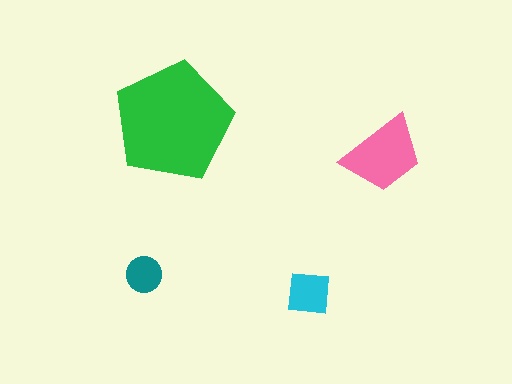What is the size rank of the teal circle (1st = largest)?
4th.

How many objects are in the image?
There are 4 objects in the image.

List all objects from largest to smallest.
The green pentagon, the pink trapezoid, the cyan square, the teal circle.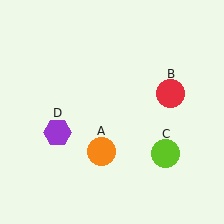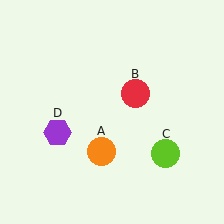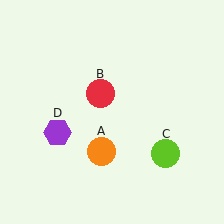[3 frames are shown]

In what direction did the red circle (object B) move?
The red circle (object B) moved left.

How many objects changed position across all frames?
1 object changed position: red circle (object B).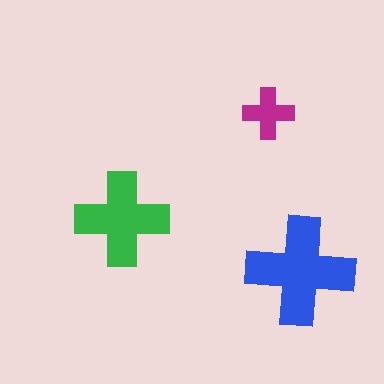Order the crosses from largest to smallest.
the blue one, the green one, the magenta one.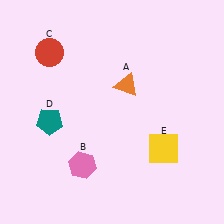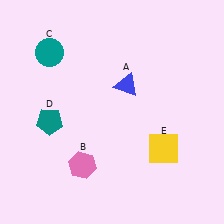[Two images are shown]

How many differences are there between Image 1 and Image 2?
There are 2 differences between the two images.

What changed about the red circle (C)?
In Image 1, C is red. In Image 2, it changed to teal.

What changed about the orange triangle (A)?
In Image 1, A is orange. In Image 2, it changed to blue.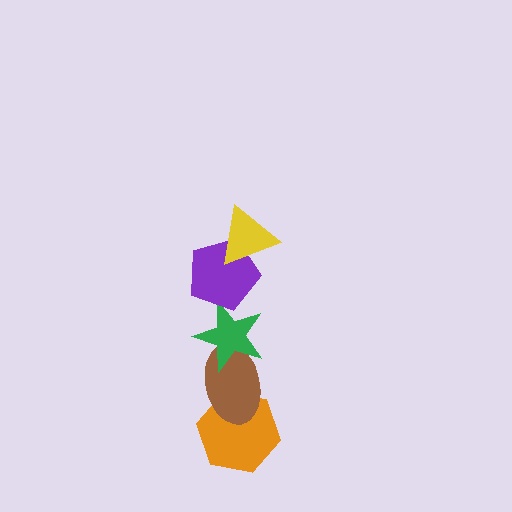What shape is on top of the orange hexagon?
The brown ellipse is on top of the orange hexagon.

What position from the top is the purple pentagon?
The purple pentagon is 2nd from the top.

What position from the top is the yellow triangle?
The yellow triangle is 1st from the top.